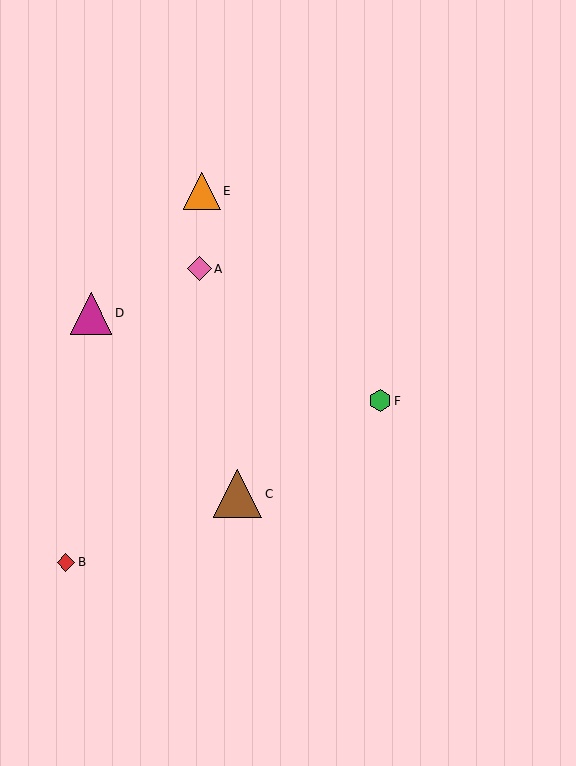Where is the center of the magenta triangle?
The center of the magenta triangle is at (91, 313).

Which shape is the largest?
The brown triangle (labeled C) is the largest.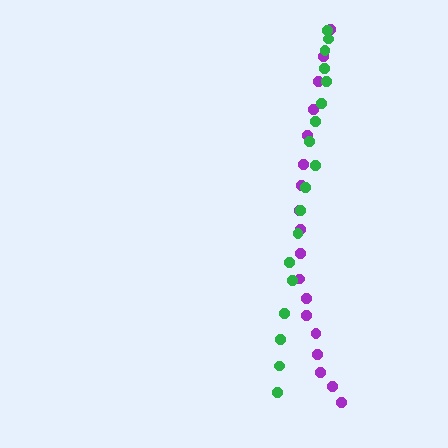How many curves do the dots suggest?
There are 2 distinct paths.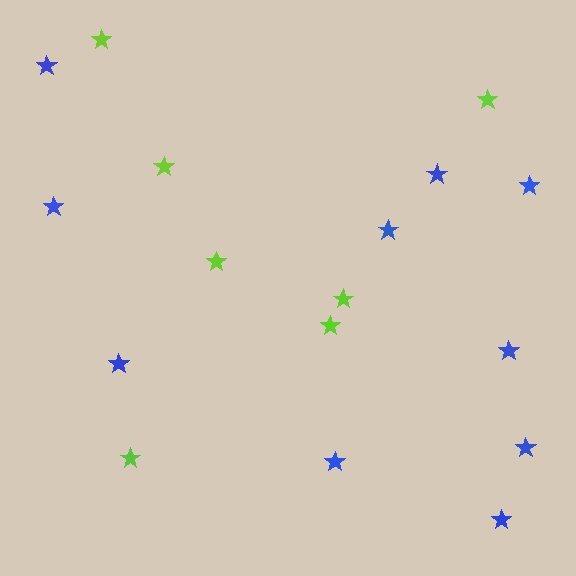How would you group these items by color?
There are 2 groups: one group of blue stars (10) and one group of lime stars (7).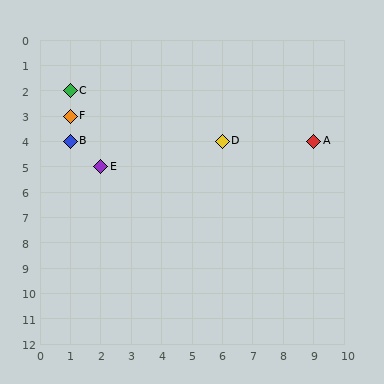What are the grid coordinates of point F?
Point F is at grid coordinates (1, 3).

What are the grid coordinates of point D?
Point D is at grid coordinates (6, 4).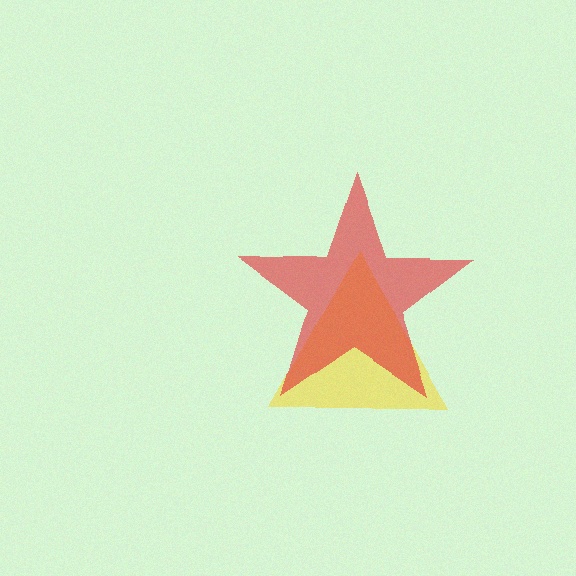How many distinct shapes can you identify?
There are 2 distinct shapes: a yellow triangle, a red star.